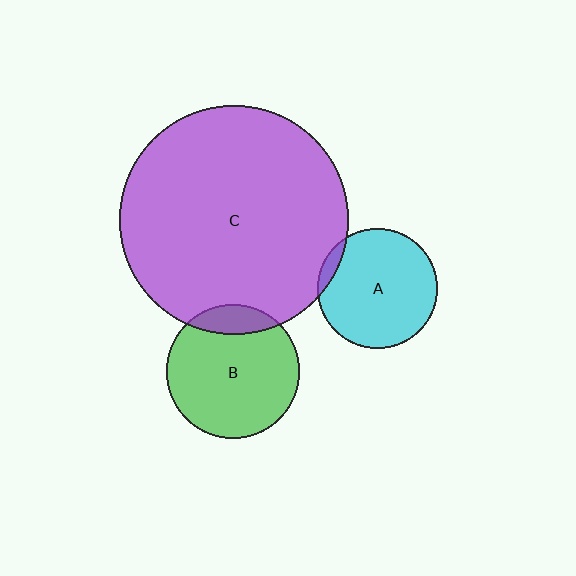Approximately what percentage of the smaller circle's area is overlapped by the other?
Approximately 15%.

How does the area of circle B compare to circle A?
Approximately 1.2 times.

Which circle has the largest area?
Circle C (purple).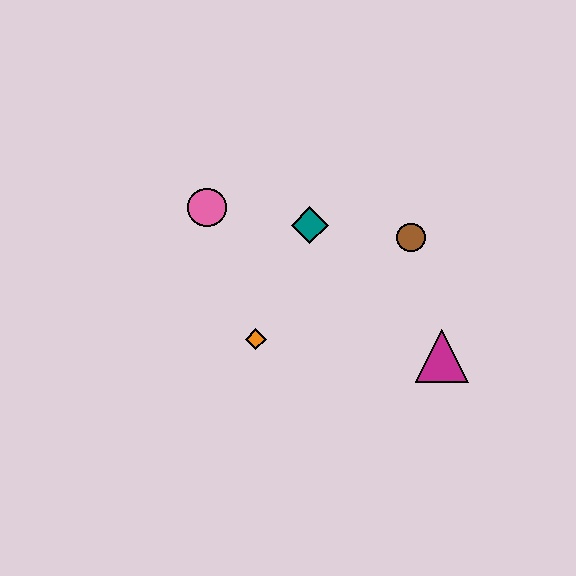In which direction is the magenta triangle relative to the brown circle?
The magenta triangle is below the brown circle.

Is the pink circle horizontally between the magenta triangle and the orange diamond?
No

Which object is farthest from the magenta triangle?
The pink circle is farthest from the magenta triangle.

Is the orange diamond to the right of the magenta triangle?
No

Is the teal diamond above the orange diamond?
Yes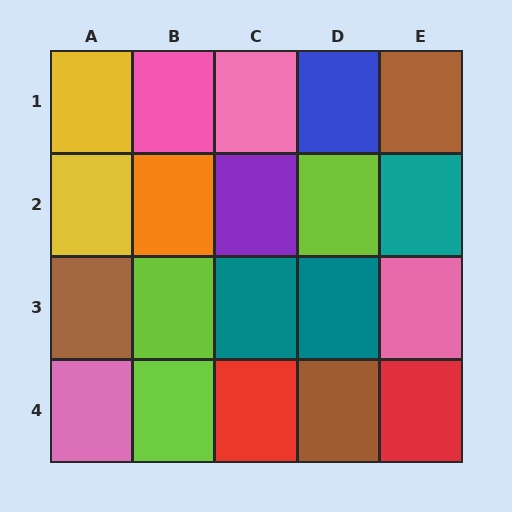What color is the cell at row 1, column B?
Pink.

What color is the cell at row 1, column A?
Yellow.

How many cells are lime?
3 cells are lime.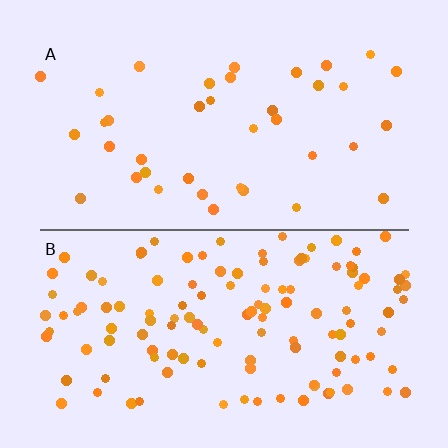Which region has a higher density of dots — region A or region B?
B (the bottom).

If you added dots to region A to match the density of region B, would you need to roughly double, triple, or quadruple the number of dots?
Approximately triple.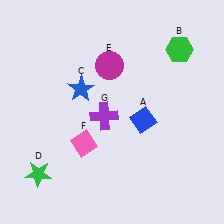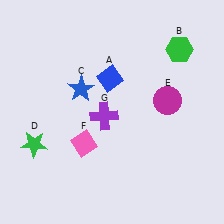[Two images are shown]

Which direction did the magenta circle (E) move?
The magenta circle (E) moved right.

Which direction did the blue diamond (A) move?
The blue diamond (A) moved up.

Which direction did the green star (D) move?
The green star (D) moved up.